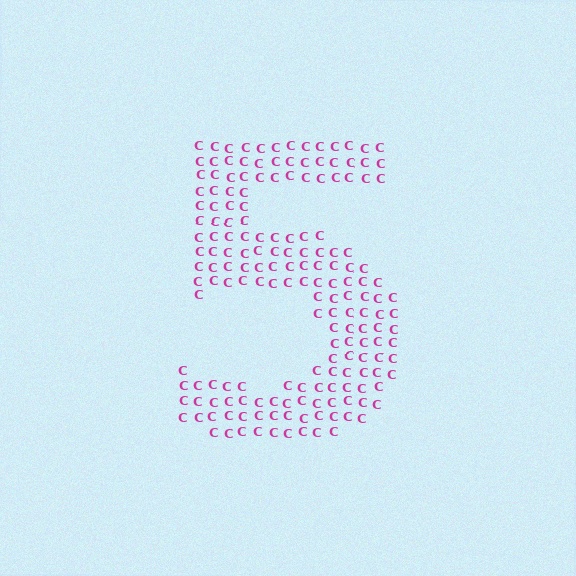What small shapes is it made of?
It is made of small letter C's.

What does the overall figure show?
The overall figure shows the digit 5.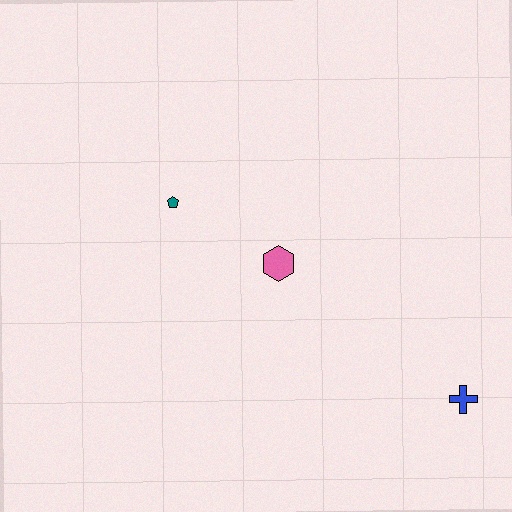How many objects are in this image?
There are 3 objects.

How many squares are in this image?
There are no squares.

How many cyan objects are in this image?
There are no cyan objects.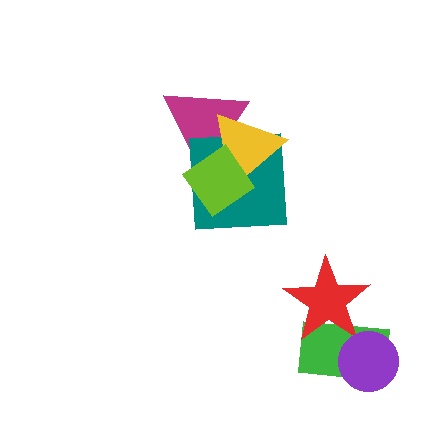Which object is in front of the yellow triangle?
The lime diamond is in front of the yellow triangle.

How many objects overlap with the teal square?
3 objects overlap with the teal square.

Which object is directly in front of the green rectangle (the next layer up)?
The red star is directly in front of the green rectangle.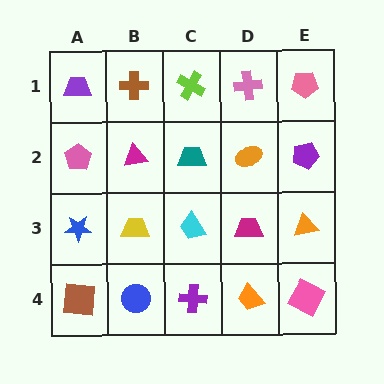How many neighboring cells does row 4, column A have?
2.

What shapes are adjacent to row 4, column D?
A magenta trapezoid (row 3, column D), a purple cross (row 4, column C), a pink square (row 4, column E).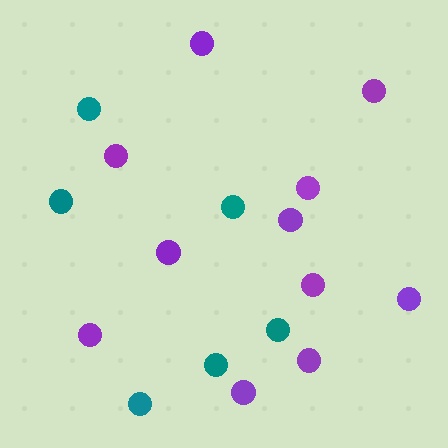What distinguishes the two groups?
There are 2 groups: one group of purple circles (11) and one group of teal circles (6).